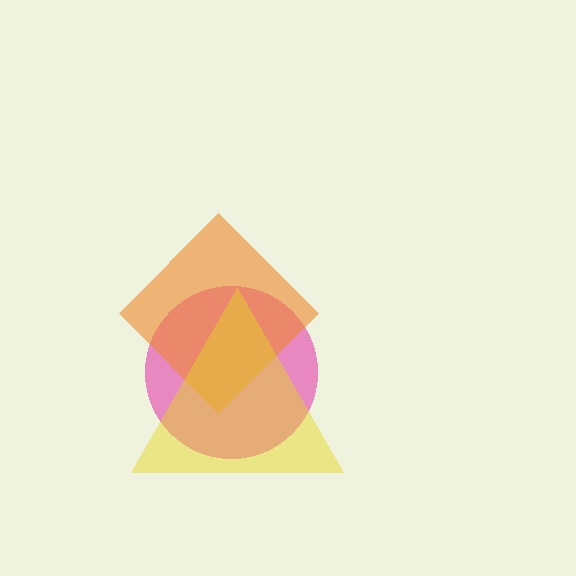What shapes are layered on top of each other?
The layered shapes are: a pink circle, an orange diamond, a yellow triangle.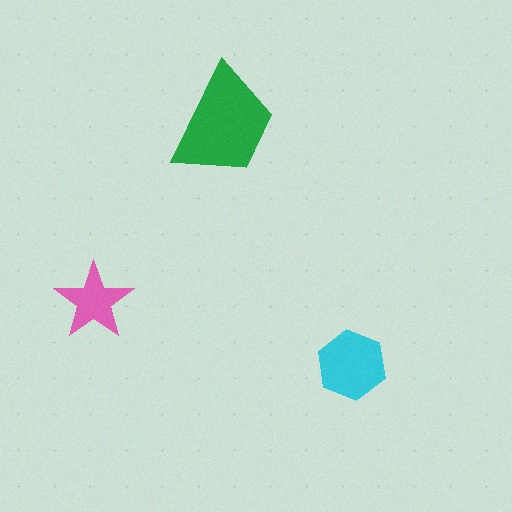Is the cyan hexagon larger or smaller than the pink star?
Larger.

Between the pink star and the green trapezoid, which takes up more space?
The green trapezoid.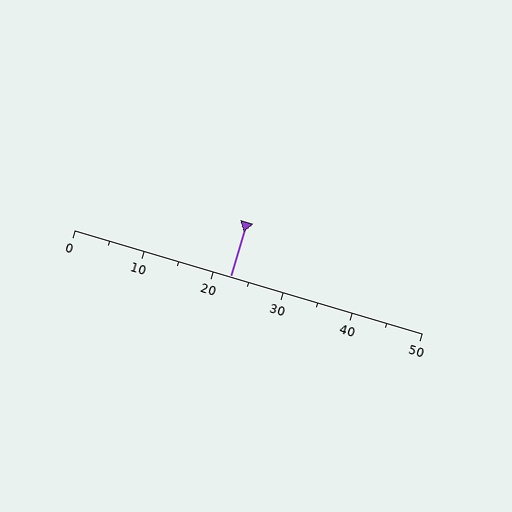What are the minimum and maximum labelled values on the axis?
The axis runs from 0 to 50.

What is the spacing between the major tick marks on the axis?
The major ticks are spaced 10 apart.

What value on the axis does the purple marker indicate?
The marker indicates approximately 22.5.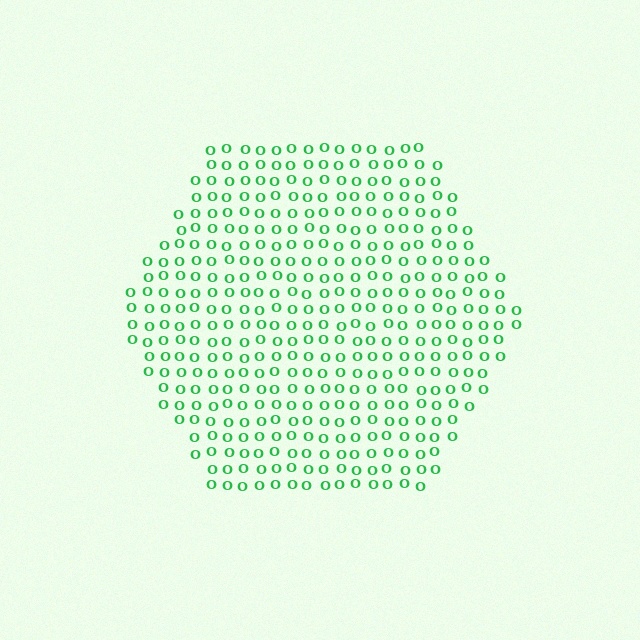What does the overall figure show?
The overall figure shows a hexagon.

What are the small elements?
The small elements are letter O's.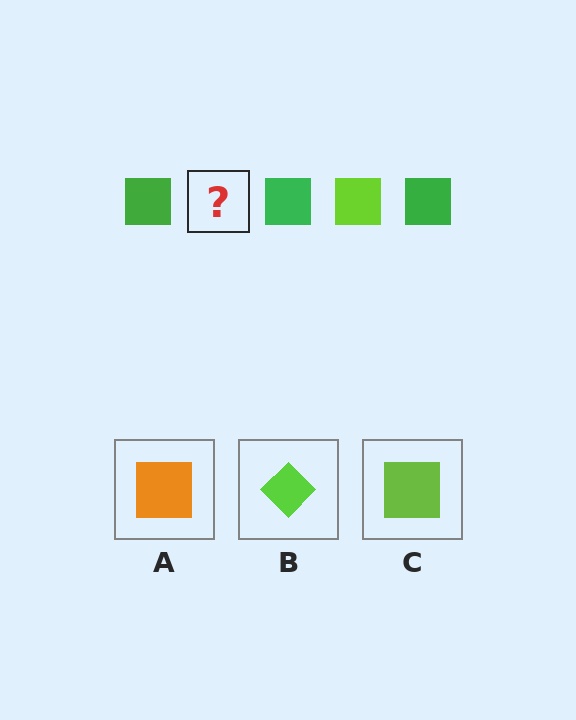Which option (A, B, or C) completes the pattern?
C.